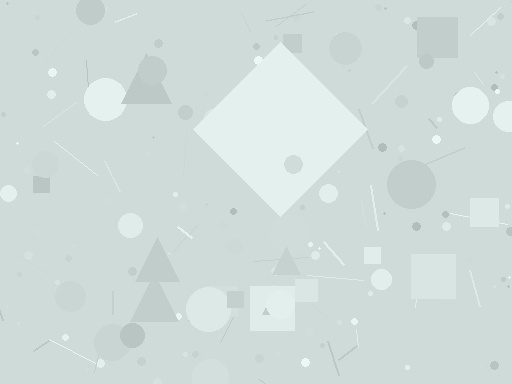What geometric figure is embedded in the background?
A diamond is embedded in the background.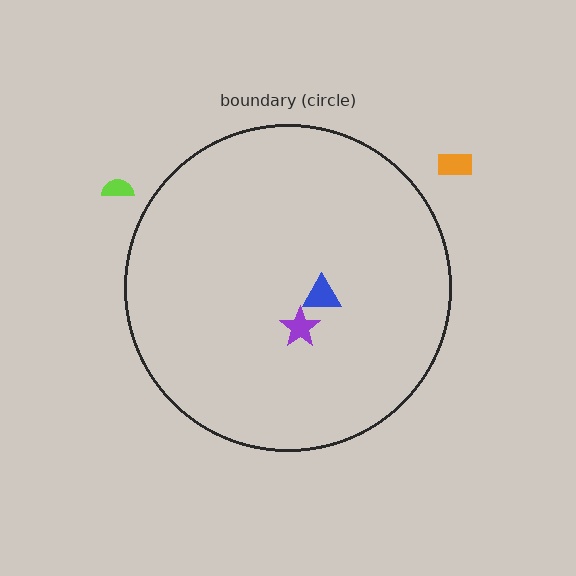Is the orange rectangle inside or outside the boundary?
Outside.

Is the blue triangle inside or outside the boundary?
Inside.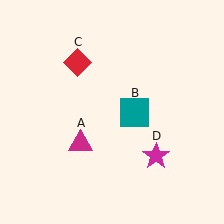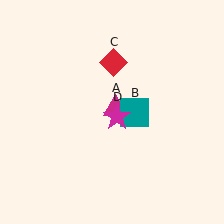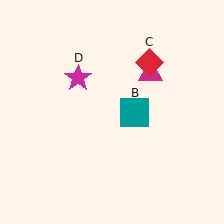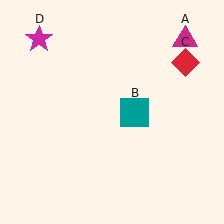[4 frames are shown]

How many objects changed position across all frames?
3 objects changed position: magenta triangle (object A), red diamond (object C), magenta star (object D).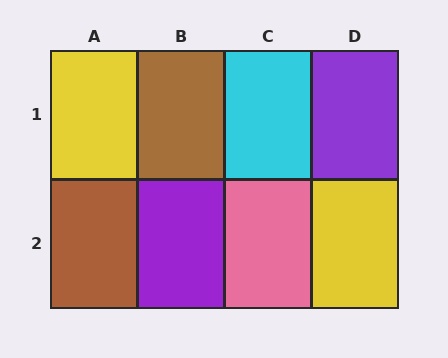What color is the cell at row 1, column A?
Yellow.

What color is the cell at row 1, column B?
Brown.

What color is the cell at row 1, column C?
Cyan.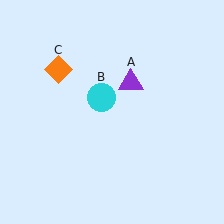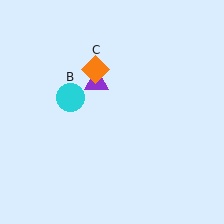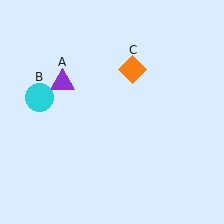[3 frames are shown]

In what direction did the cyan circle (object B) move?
The cyan circle (object B) moved left.